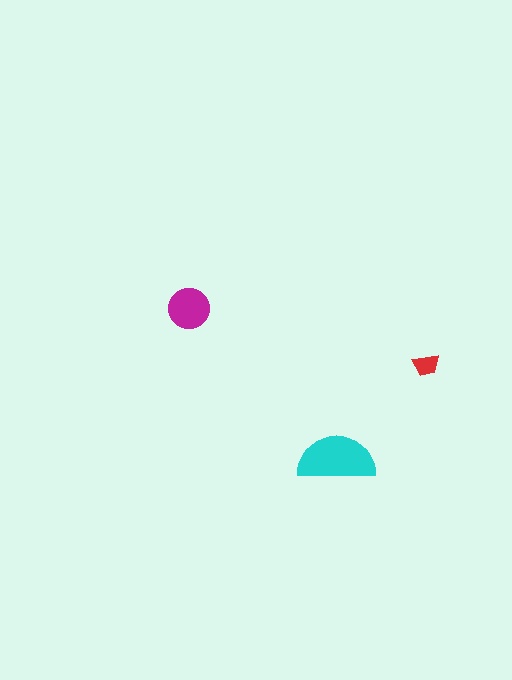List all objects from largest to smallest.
The cyan semicircle, the magenta circle, the red trapezoid.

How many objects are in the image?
There are 3 objects in the image.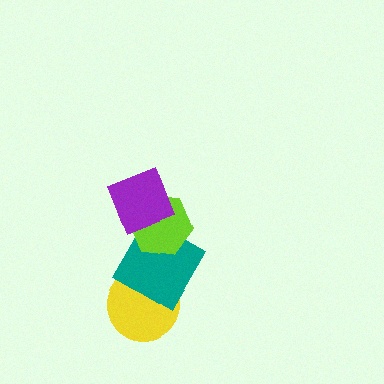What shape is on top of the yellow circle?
The teal square is on top of the yellow circle.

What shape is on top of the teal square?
The lime hexagon is on top of the teal square.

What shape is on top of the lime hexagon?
The purple square is on top of the lime hexagon.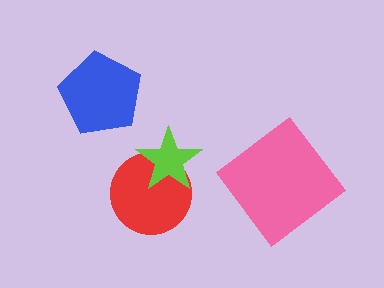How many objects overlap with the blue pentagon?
0 objects overlap with the blue pentagon.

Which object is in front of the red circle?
The lime star is in front of the red circle.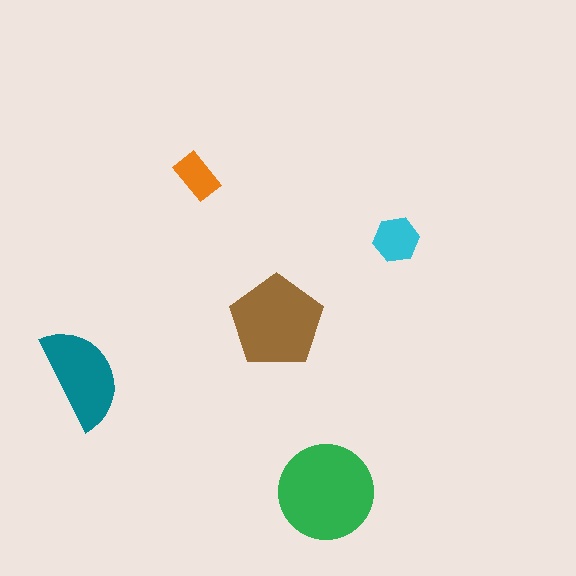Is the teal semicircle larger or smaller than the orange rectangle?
Larger.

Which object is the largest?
The green circle.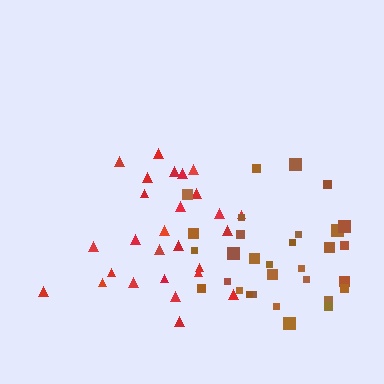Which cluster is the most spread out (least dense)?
Red.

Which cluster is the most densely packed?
Brown.